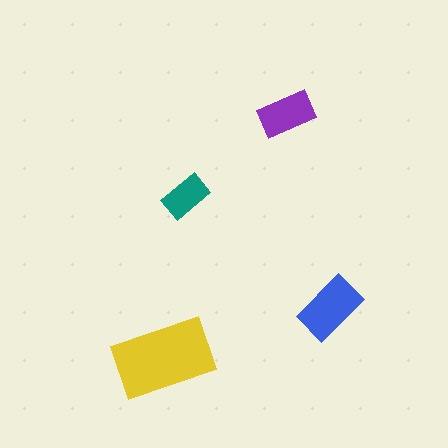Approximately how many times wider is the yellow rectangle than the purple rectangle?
About 2 times wider.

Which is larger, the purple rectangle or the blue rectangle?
The blue one.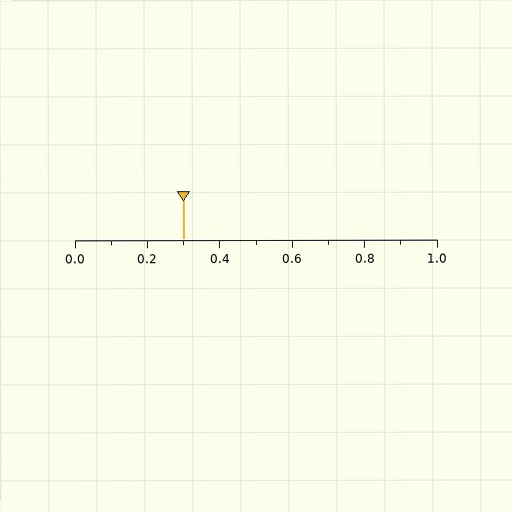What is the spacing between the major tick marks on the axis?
The major ticks are spaced 0.2 apart.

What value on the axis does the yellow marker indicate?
The marker indicates approximately 0.3.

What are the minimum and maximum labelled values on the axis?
The axis runs from 0.0 to 1.0.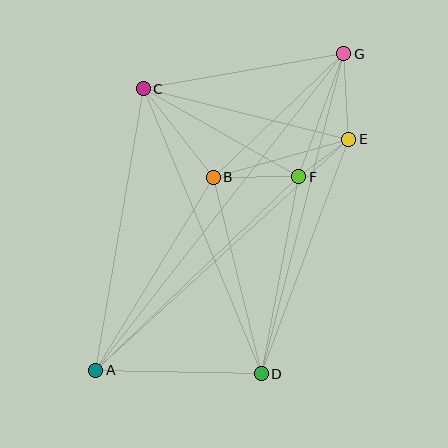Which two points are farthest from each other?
Points A and G are farthest from each other.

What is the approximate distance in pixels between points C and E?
The distance between C and E is approximately 211 pixels.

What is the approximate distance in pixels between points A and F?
The distance between A and F is approximately 281 pixels.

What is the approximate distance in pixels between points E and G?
The distance between E and G is approximately 85 pixels.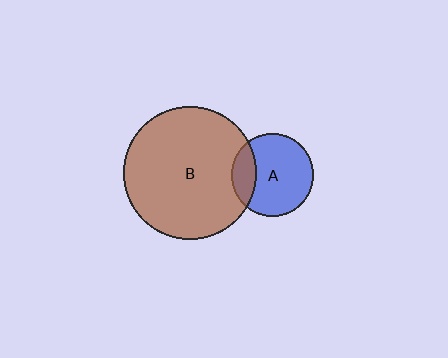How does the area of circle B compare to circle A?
Approximately 2.6 times.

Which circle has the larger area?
Circle B (brown).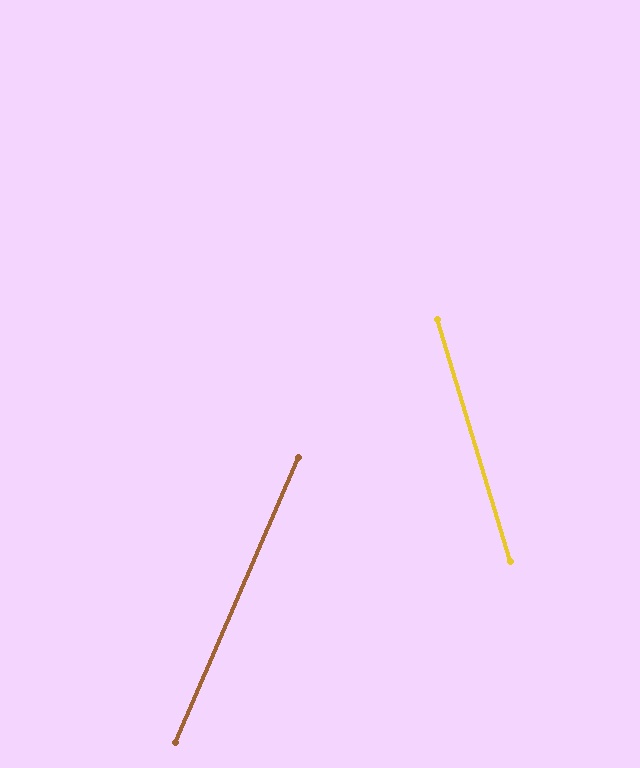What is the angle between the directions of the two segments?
Approximately 40 degrees.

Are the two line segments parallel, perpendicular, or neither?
Neither parallel nor perpendicular — they differ by about 40°.